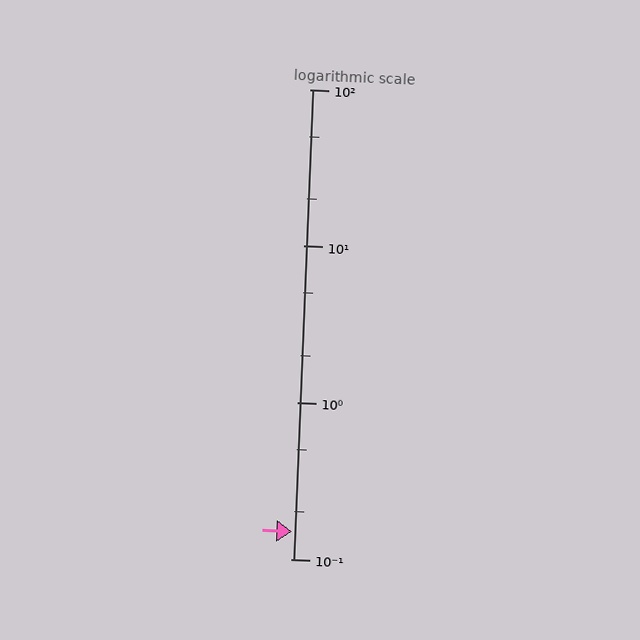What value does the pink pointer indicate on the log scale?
The pointer indicates approximately 0.15.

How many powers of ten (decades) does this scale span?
The scale spans 3 decades, from 0.1 to 100.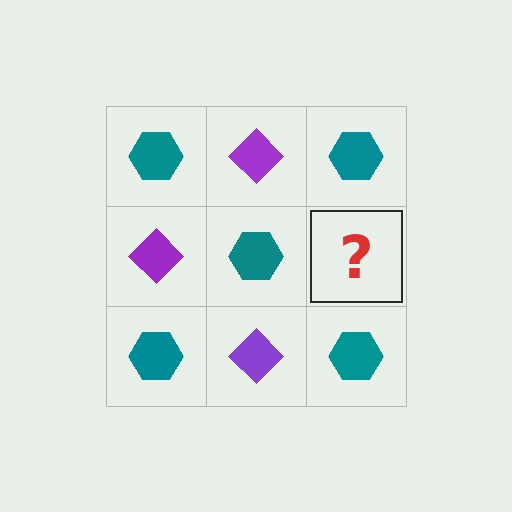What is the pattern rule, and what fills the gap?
The rule is that it alternates teal hexagon and purple diamond in a checkerboard pattern. The gap should be filled with a purple diamond.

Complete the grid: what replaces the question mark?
The question mark should be replaced with a purple diamond.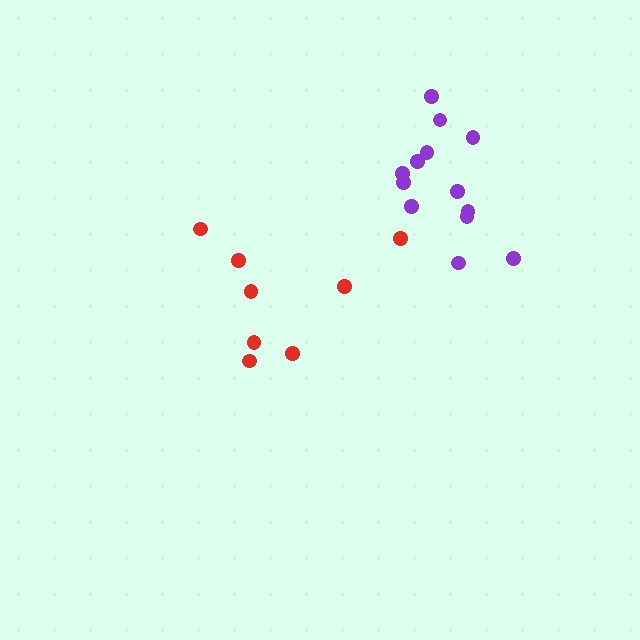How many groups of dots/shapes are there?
There are 2 groups.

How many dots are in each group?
Group 1: 13 dots, Group 2: 8 dots (21 total).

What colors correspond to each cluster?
The clusters are colored: purple, red.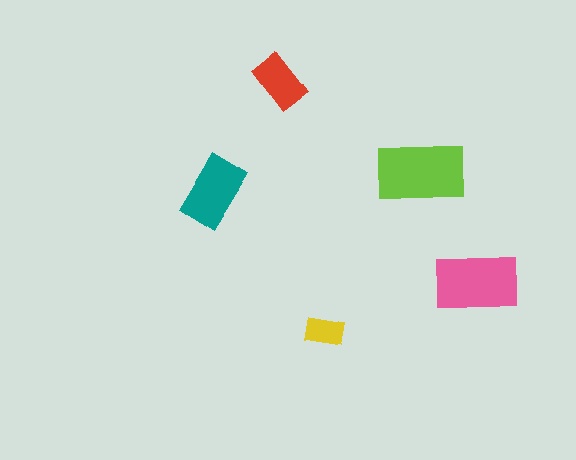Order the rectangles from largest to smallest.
the lime one, the pink one, the teal one, the red one, the yellow one.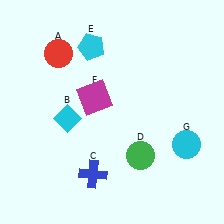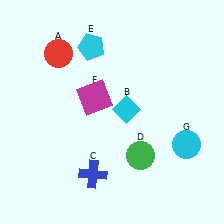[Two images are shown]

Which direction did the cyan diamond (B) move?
The cyan diamond (B) moved right.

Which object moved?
The cyan diamond (B) moved right.